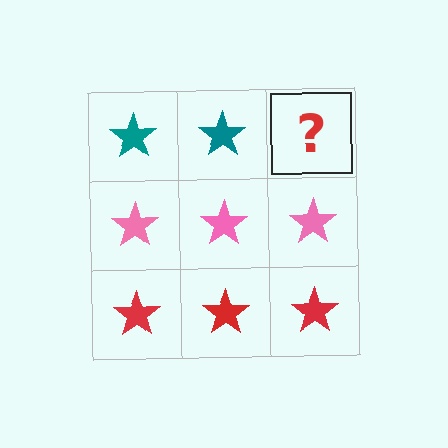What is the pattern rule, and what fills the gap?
The rule is that each row has a consistent color. The gap should be filled with a teal star.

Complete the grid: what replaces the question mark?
The question mark should be replaced with a teal star.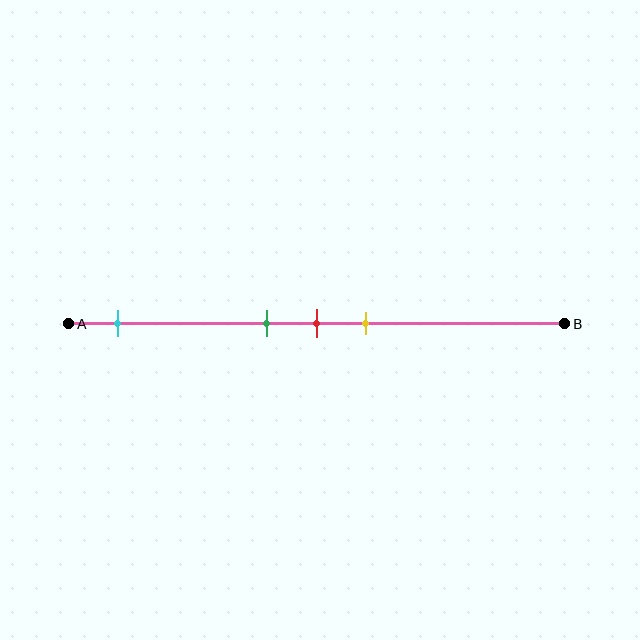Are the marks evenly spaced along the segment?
No, the marks are not evenly spaced.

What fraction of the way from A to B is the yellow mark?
The yellow mark is approximately 60% (0.6) of the way from A to B.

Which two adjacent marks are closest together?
The green and red marks are the closest adjacent pair.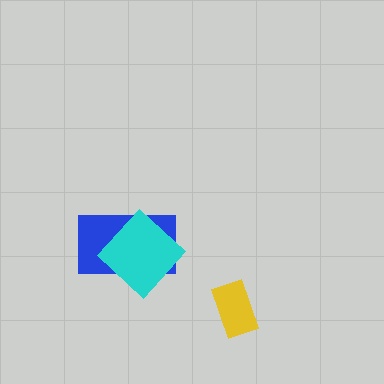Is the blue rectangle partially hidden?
Yes, it is partially covered by another shape.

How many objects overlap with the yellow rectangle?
0 objects overlap with the yellow rectangle.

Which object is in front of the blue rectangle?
The cyan diamond is in front of the blue rectangle.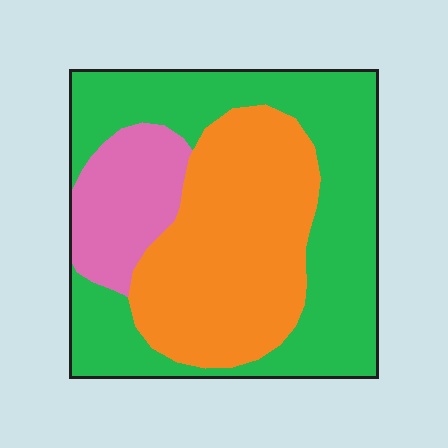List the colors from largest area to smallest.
From largest to smallest: green, orange, pink.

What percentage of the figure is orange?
Orange covers roughly 35% of the figure.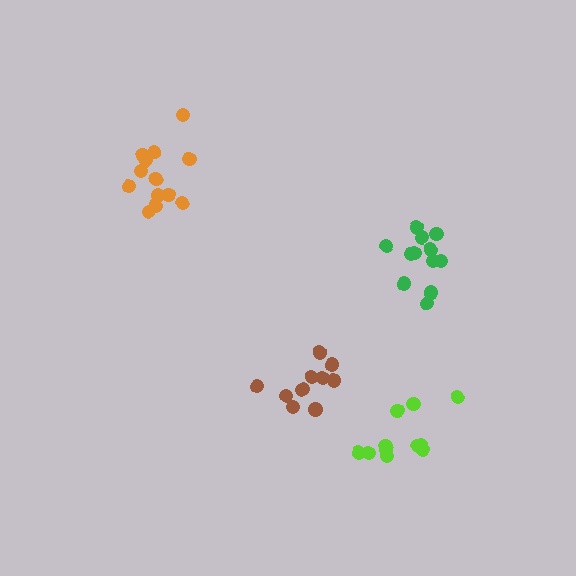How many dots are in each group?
Group 1: 10 dots, Group 2: 13 dots, Group 3: 12 dots, Group 4: 11 dots (46 total).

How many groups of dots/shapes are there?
There are 4 groups.